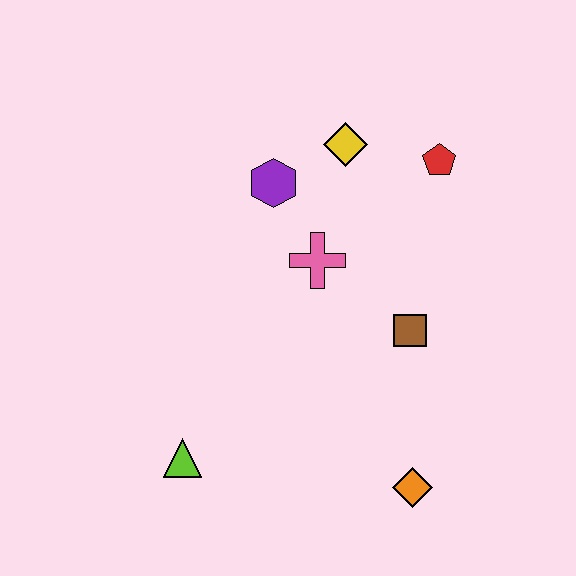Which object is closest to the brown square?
The pink cross is closest to the brown square.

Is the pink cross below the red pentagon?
Yes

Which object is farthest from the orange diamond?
The yellow diamond is farthest from the orange diamond.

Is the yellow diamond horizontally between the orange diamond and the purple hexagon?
Yes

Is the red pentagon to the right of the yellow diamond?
Yes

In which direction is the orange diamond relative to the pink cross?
The orange diamond is below the pink cross.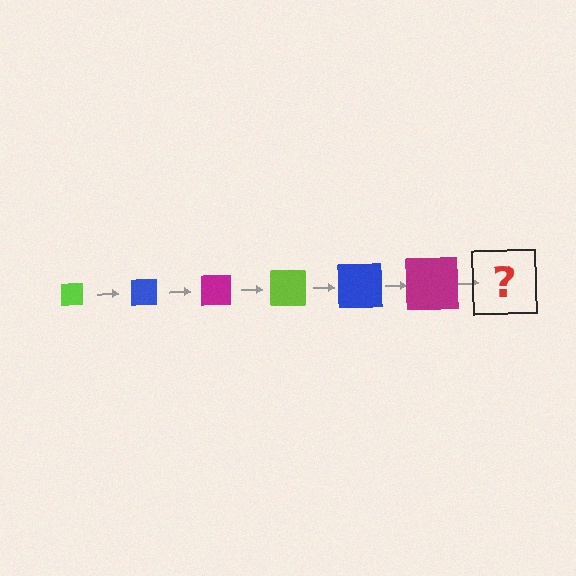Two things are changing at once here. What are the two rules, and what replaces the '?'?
The two rules are that the square grows larger each step and the color cycles through lime, blue, and magenta. The '?' should be a lime square, larger than the previous one.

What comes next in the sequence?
The next element should be a lime square, larger than the previous one.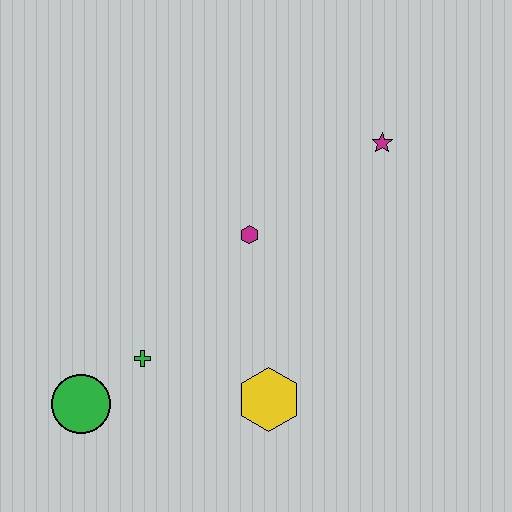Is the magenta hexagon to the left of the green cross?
No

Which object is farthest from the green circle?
The magenta star is farthest from the green circle.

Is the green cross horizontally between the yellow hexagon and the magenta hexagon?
No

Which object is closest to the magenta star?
The magenta hexagon is closest to the magenta star.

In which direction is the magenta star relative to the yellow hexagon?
The magenta star is above the yellow hexagon.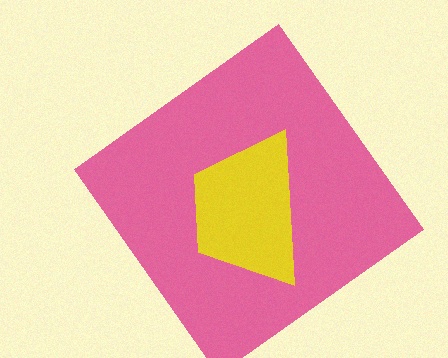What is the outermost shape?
The pink diamond.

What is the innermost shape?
The yellow trapezoid.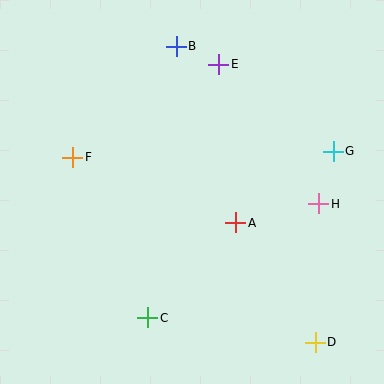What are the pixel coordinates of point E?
Point E is at (219, 64).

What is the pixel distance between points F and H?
The distance between F and H is 251 pixels.